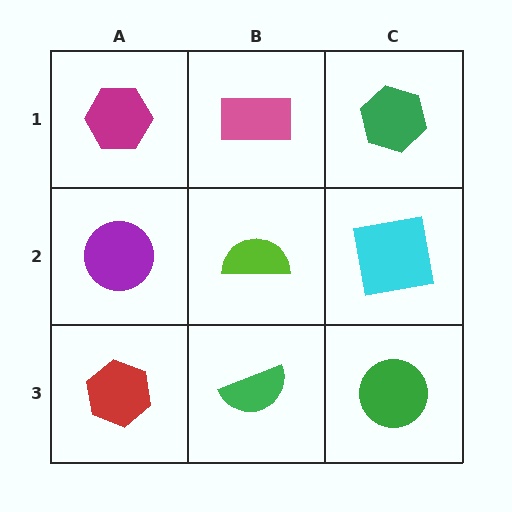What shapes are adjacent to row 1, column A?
A purple circle (row 2, column A), a pink rectangle (row 1, column B).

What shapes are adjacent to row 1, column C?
A cyan square (row 2, column C), a pink rectangle (row 1, column B).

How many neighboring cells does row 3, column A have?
2.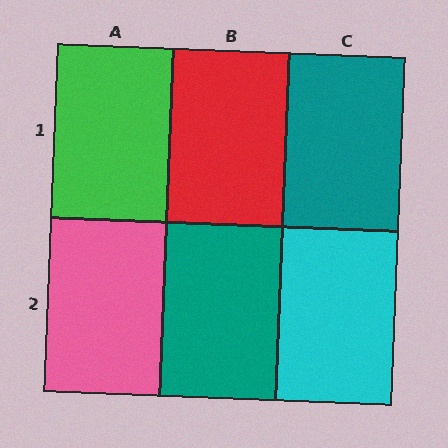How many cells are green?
1 cell is green.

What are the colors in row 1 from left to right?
Green, red, teal.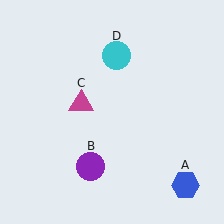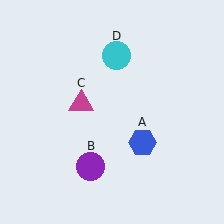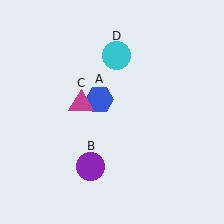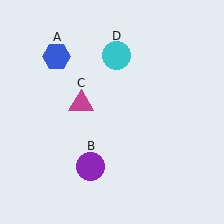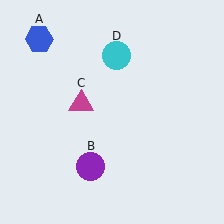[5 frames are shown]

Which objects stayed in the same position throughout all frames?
Purple circle (object B) and magenta triangle (object C) and cyan circle (object D) remained stationary.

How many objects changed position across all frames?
1 object changed position: blue hexagon (object A).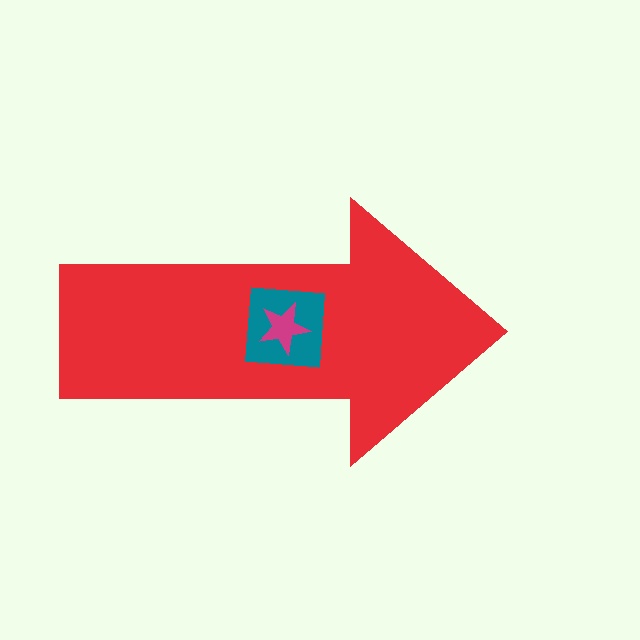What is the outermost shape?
The red arrow.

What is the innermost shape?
The magenta star.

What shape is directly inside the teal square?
The magenta star.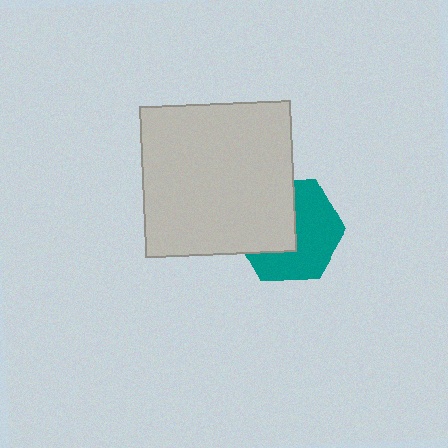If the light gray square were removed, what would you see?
You would see the complete teal hexagon.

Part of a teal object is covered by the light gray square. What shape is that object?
It is a hexagon.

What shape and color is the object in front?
The object in front is a light gray square.